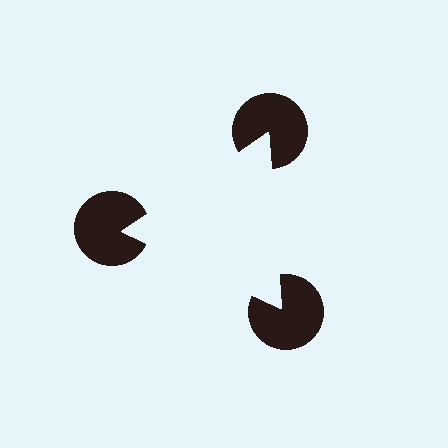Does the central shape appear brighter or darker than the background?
It typically appears slightly brighter than the background, even though no actual brightness change is drawn.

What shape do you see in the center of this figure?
An illusory triangle — its edges are inferred from the aligned wedge cuts in the pac-man discs, not physically drawn.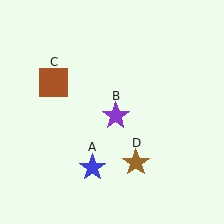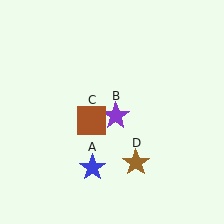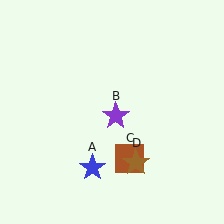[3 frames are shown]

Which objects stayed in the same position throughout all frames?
Blue star (object A) and purple star (object B) and brown star (object D) remained stationary.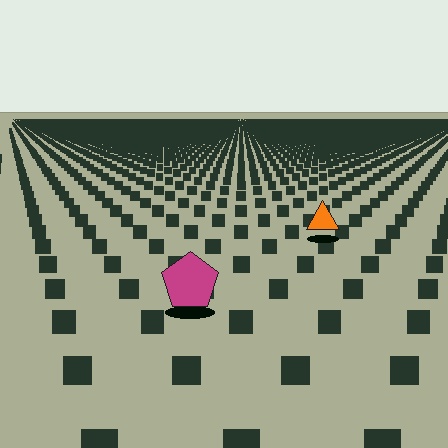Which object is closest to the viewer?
The magenta pentagon is closest. The texture marks near it are larger and more spread out.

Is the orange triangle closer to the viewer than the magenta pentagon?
No. The magenta pentagon is closer — you can tell from the texture gradient: the ground texture is coarser near it.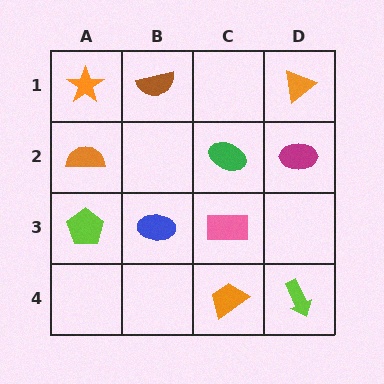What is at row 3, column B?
A blue ellipse.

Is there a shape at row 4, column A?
No, that cell is empty.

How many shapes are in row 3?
3 shapes.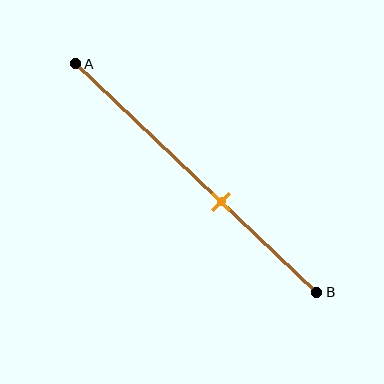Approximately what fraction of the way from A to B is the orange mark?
The orange mark is approximately 60% of the way from A to B.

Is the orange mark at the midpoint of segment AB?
No, the mark is at about 60% from A, not at the 50% midpoint.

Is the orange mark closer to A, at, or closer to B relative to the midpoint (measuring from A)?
The orange mark is closer to point B than the midpoint of segment AB.